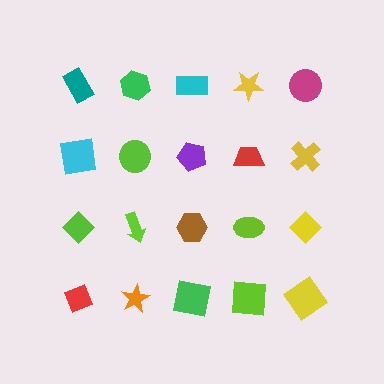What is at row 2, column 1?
A cyan square.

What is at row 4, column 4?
A lime square.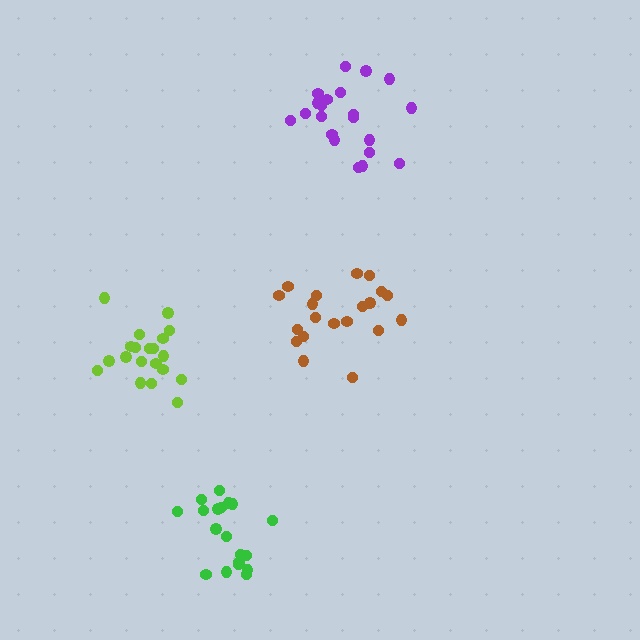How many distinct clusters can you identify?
There are 4 distinct clusters.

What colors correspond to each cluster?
The clusters are colored: brown, purple, lime, green.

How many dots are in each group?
Group 1: 20 dots, Group 2: 21 dots, Group 3: 20 dots, Group 4: 19 dots (80 total).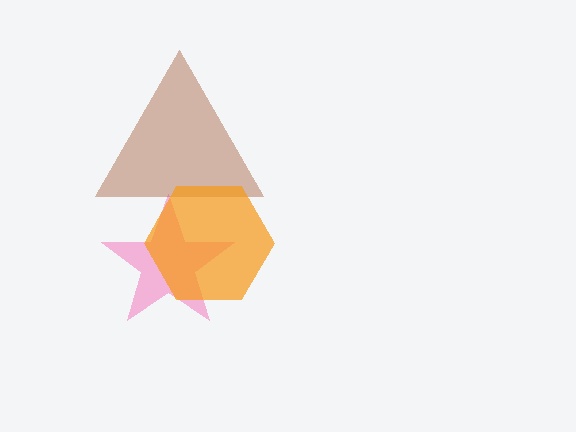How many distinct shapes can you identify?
There are 3 distinct shapes: a pink star, a brown triangle, an orange hexagon.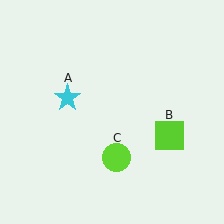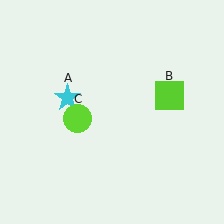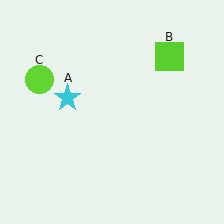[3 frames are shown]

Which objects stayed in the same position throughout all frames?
Cyan star (object A) remained stationary.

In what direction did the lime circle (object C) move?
The lime circle (object C) moved up and to the left.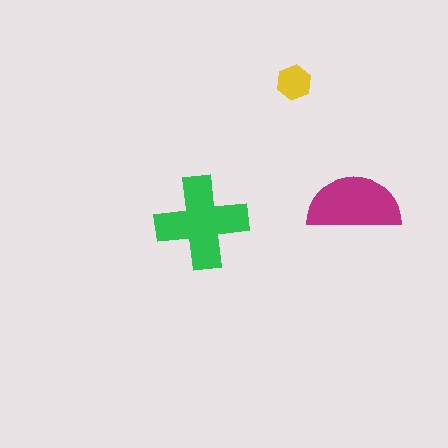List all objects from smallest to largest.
The yellow hexagon, the magenta semicircle, the green cross.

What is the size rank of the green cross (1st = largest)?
1st.